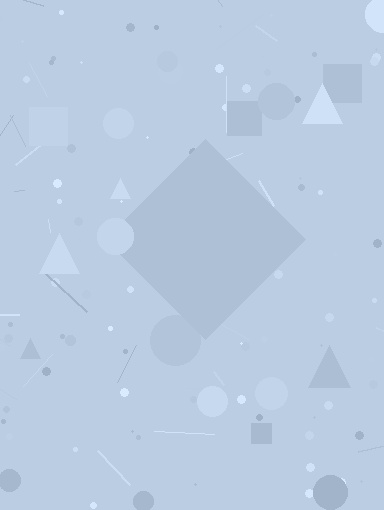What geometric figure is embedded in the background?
A diamond is embedded in the background.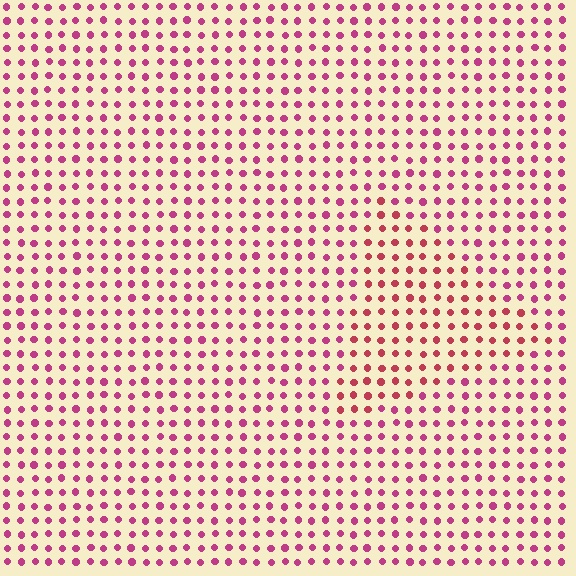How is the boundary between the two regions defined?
The boundary is defined purely by a slight shift in hue (about 24 degrees). Spacing, size, and orientation are identical on both sides.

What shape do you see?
I see a triangle.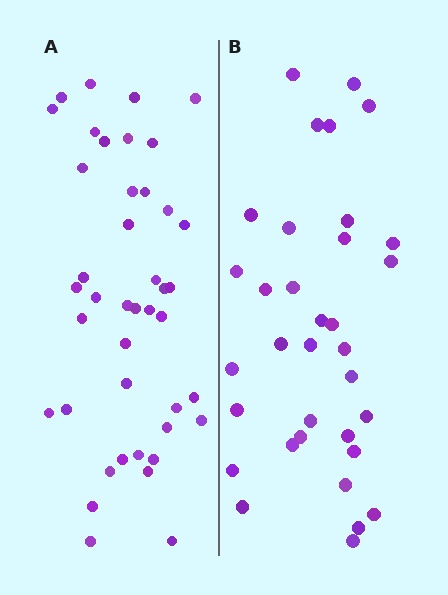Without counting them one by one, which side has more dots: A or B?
Region A (the left region) has more dots.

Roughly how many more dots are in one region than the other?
Region A has roughly 8 or so more dots than region B.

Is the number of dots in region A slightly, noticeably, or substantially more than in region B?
Region A has only slightly more — the two regions are fairly close. The ratio is roughly 1.2 to 1.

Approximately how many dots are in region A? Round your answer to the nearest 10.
About 40 dots. (The exact count is 42, which rounds to 40.)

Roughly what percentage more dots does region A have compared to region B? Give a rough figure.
About 25% more.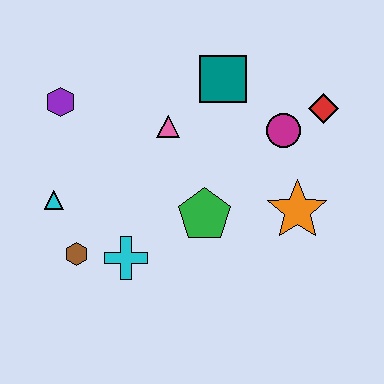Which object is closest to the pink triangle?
The teal square is closest to the pink triangle.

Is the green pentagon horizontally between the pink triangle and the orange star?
Yes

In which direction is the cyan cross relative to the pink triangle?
The cyan cross is below the pink triangle.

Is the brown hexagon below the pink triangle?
Yes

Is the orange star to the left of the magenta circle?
No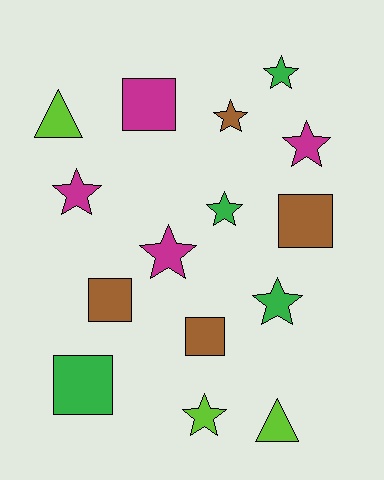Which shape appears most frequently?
Star, with 8 objects.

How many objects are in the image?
There are 15 objects.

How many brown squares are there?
There are 3 brown squares.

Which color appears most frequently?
Brown, with 4 objects.